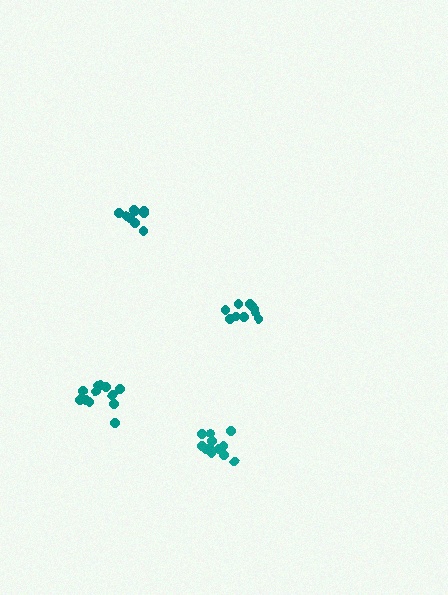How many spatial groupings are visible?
There are 4 spatial groupings.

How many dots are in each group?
Group 1: 13 dots, Group 2: 9 dots, Group 3: 10 dots, Group 4: 13 dots (45 total).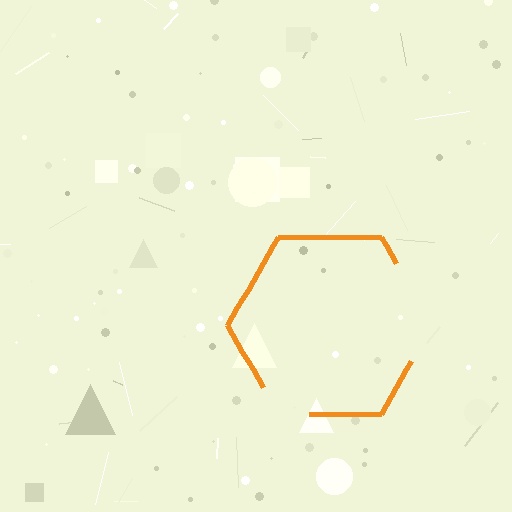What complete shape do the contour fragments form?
The contour fragments form a hexagon.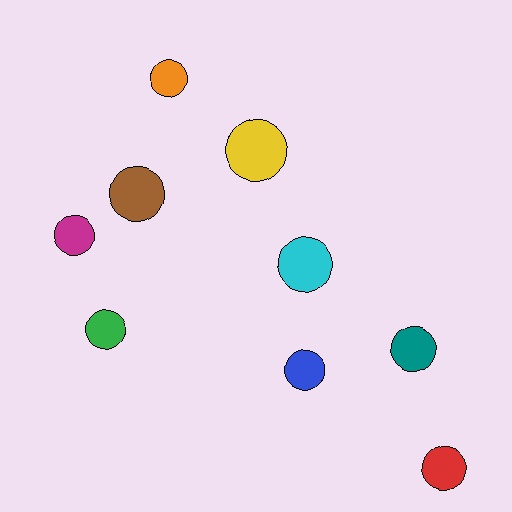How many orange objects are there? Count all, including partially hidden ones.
There is 1 orange object.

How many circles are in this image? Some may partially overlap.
There are 9 circles.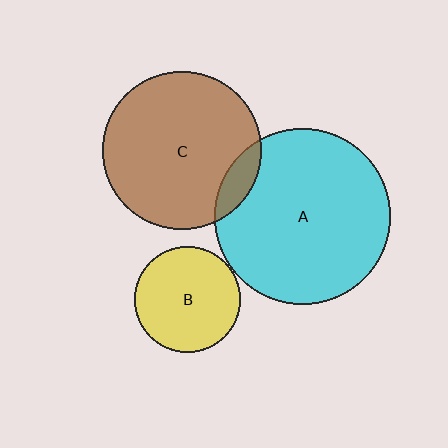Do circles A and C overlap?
Yes.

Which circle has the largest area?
Circle A (cyan).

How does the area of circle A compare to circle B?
Approximately 2.7 times.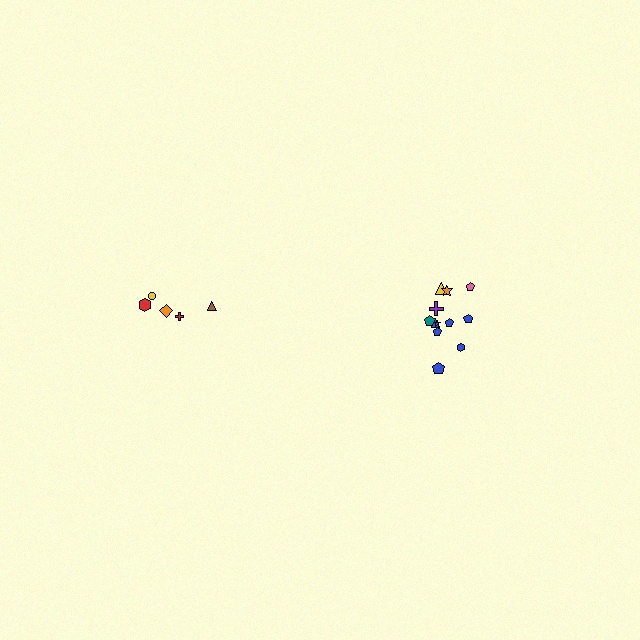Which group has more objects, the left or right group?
The right group.